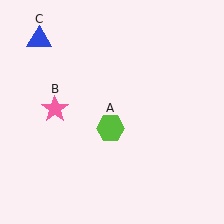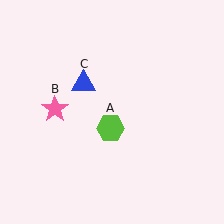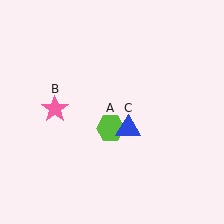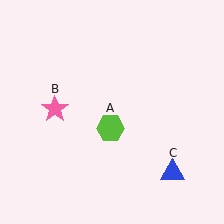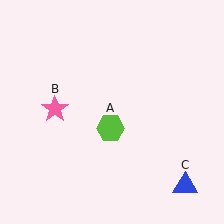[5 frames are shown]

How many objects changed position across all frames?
1 object changed position: blue triangle (object C).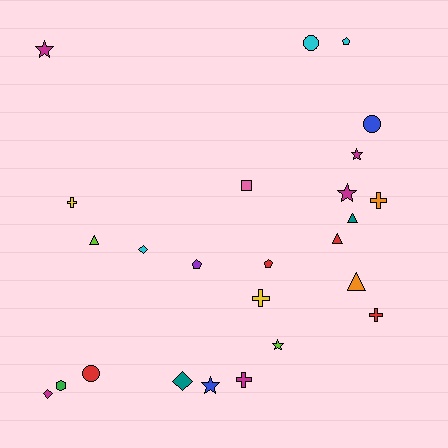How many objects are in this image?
There are 25 objects.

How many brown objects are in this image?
There are no brown objects.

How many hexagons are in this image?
There is 1 hexagon.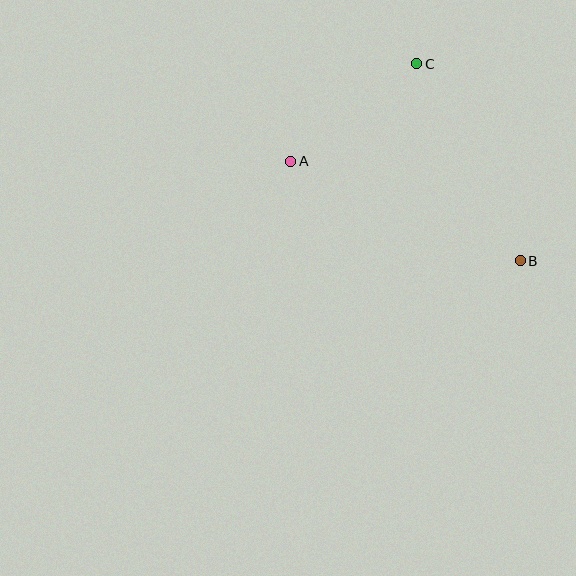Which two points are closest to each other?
Points A and C are closest to each other.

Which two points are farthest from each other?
Points A and B are farthest from each other.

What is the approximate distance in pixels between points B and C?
The distance between B and C is approximately 222 pixels.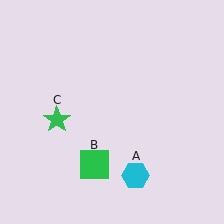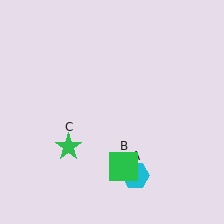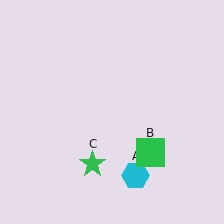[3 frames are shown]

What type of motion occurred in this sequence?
The green square (object B), green star (object C) rotated counterclockwise around the center of the scene.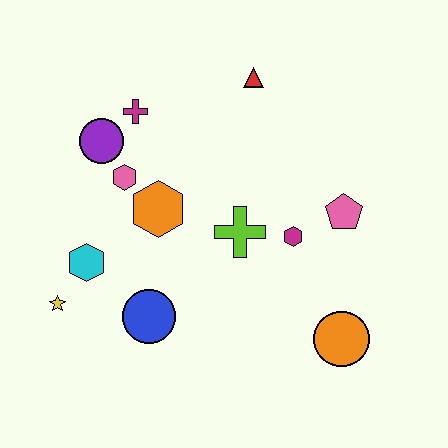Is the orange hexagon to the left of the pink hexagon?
No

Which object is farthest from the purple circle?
The orange circle is farthest from the purple circle.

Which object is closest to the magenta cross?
The purple circle is closest to the magenta cross.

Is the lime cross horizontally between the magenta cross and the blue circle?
No